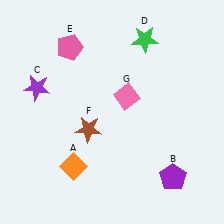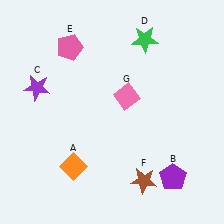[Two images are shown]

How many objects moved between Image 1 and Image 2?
1 object moved between the two images.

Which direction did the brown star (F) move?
The brown star (F) moved right.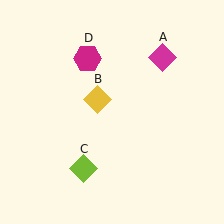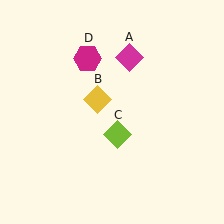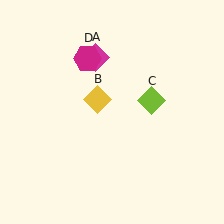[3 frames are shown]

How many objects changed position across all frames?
2 objects changed position: magenta diamond (object A), lime diamond (object C).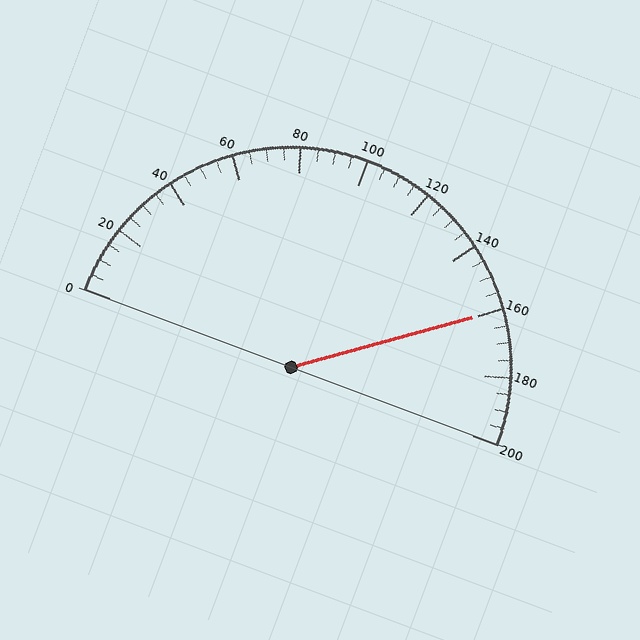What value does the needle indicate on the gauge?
The needle indicates approximately 160.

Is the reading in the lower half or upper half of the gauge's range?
The reading is in the upper half of the range (0 to 200).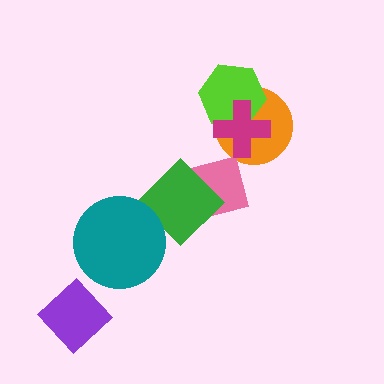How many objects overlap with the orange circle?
2 objects overlap with the orange circle.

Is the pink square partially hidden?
Yes, it is partially covered by another shape.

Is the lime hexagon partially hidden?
Yes, it is partially covered by another shape.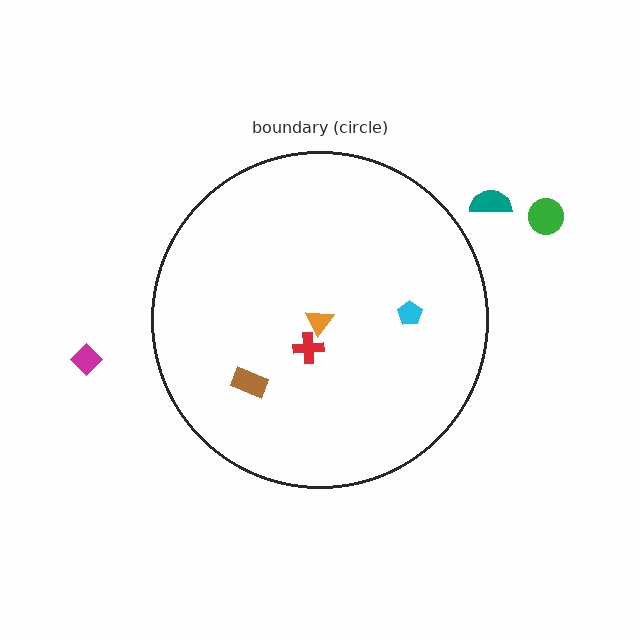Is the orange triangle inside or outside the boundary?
Inside.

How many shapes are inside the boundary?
4 inside, 3 outside.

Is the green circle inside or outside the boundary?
Outside.